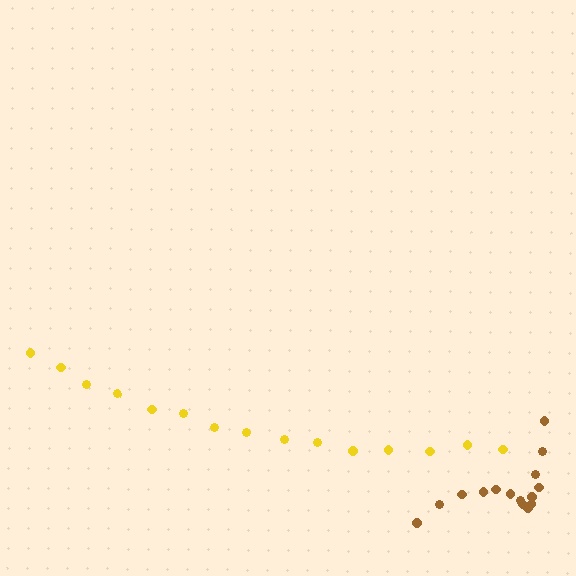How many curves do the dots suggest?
There are 2 distinct paths.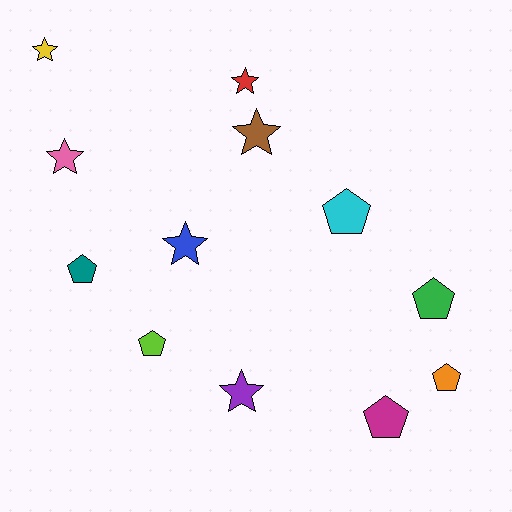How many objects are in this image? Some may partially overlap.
There are 12 objects.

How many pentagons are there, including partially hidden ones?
There are 6 pentagons.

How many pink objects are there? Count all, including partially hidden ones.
There is 1 pink object.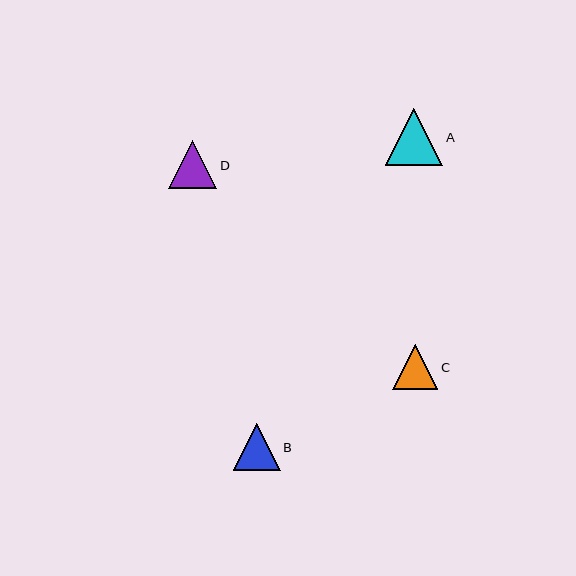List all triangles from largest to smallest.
From largest to smallest: A, D, B, C.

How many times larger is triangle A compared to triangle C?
Triangle A is approximately 1.3 times the size of triangle C.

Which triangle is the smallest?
Triangle C is the smallest with a size of approximately 45 pixels.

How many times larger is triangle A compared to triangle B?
Triangle A is approximately 1.2 times the size of triangle B.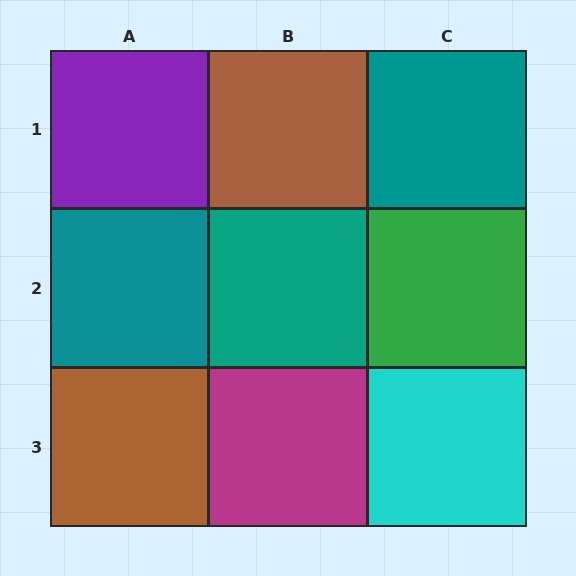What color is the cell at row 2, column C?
Green.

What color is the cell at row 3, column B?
Magenta.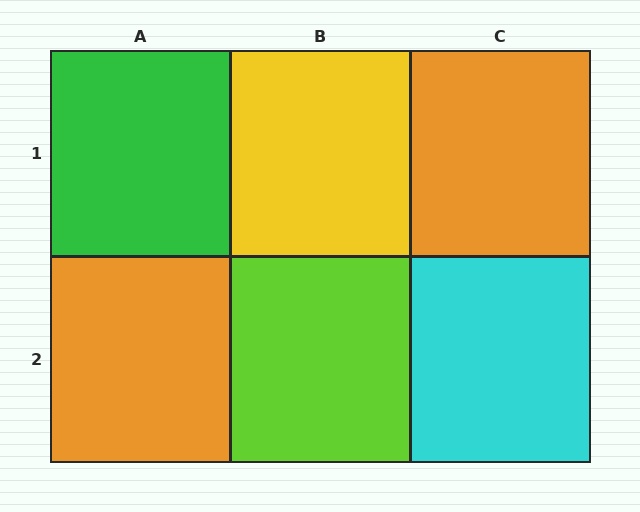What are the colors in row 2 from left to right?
Orange, lime, cyan.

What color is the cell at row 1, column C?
Orange.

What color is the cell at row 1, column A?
Green.